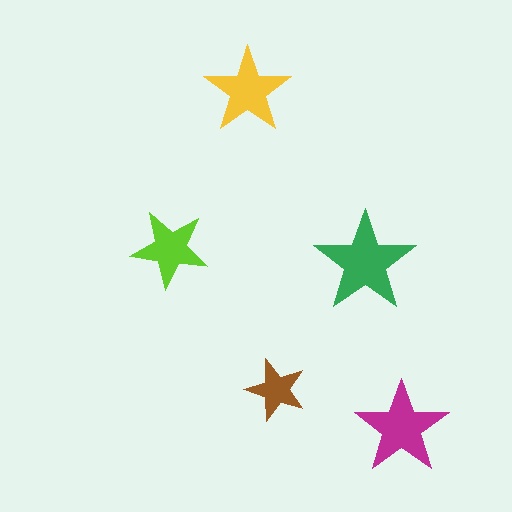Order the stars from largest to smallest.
the green one, the magenta one, the yellow one, the lime one, the brown one.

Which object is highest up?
The yellow star is topmost.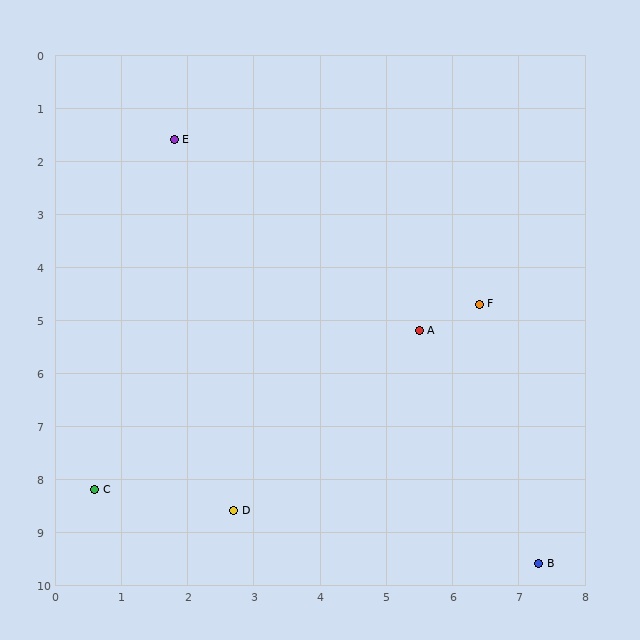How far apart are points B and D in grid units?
Points B and D are about 4.7 grid units apart.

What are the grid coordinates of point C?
Point C is at approximately (0.6, 8.2).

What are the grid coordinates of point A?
Point A is at approximately (5.5, 5.2).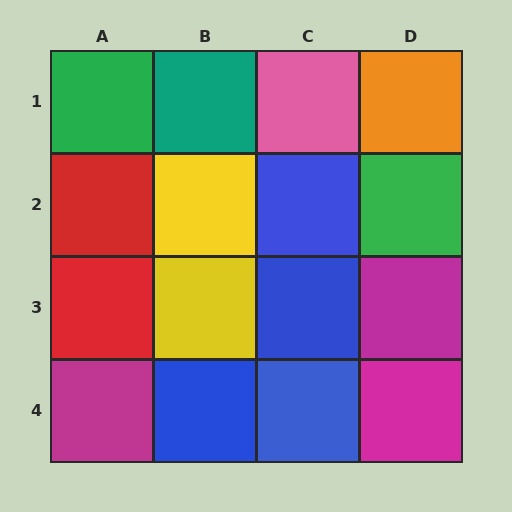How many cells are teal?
1 cell is teal.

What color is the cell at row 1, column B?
Teal.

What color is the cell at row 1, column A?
Green.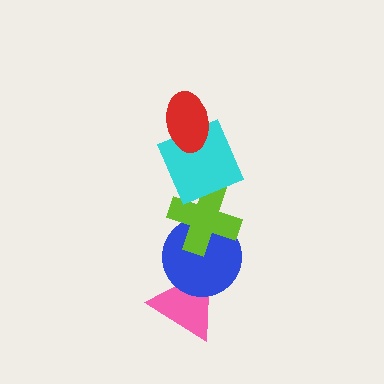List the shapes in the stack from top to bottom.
From top to bottom: the red ellipse, the cyan square, the lime cross, the blue circle, the pink triangle.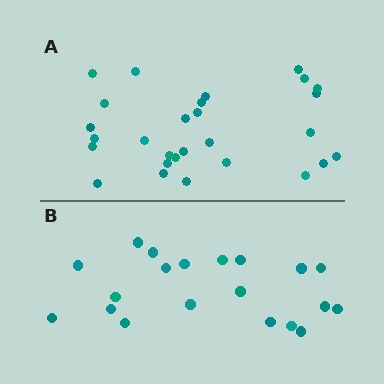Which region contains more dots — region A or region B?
Region A (the top region) has more dots.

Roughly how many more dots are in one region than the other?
Region A has roughly 8 or so more dots than region B.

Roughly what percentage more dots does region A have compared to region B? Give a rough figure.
About 40% more.